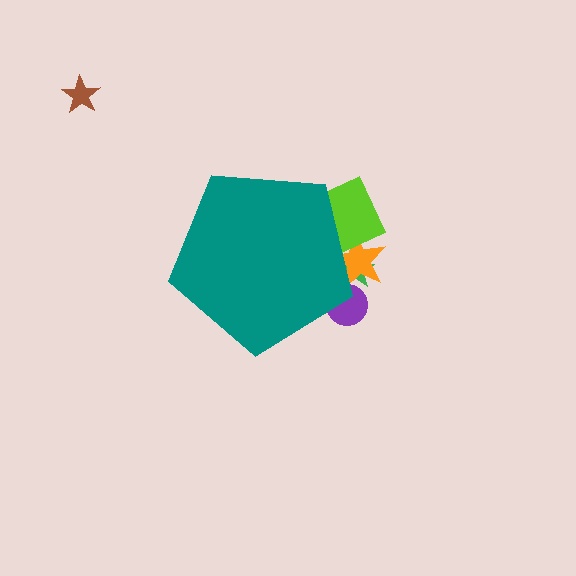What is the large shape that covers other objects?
A teal pentagon.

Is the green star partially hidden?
Yes, the green star is partially hidden behind the teal pentagon.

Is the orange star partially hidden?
Yes, the orange star is partially hidden behind the teal pentagon.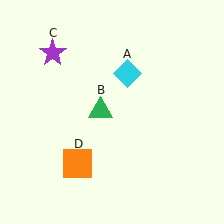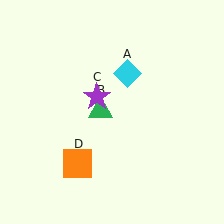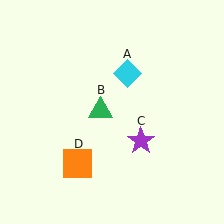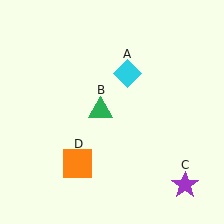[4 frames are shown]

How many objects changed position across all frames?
1 object changed position: purple star (object C).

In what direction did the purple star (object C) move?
The purple star (object C) moved down and to the right.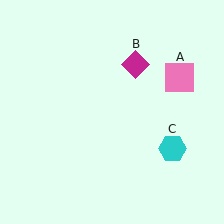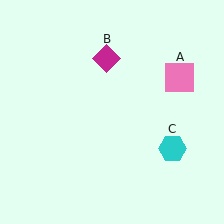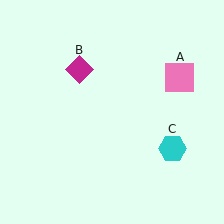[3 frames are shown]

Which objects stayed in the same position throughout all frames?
Pink square (object A) and cyan hexagon (object C) remained stationary.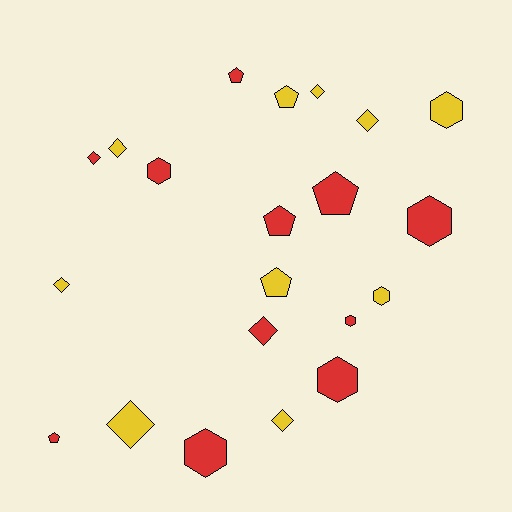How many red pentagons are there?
There are 4 red pentagons.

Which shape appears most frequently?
Diamond, with 8 objects.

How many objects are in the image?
There are 21 objects.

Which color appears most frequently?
Red, with 11 objects.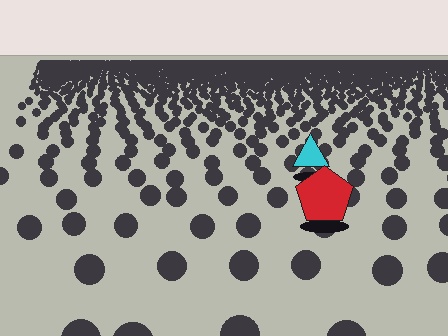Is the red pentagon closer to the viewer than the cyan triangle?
Yes. The red pentagon is closer — you can tell from the texture gradient: the ground texture is coarser near it.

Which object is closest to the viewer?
The red pentagon is closest. The texture marks near it are larger and more spread out.